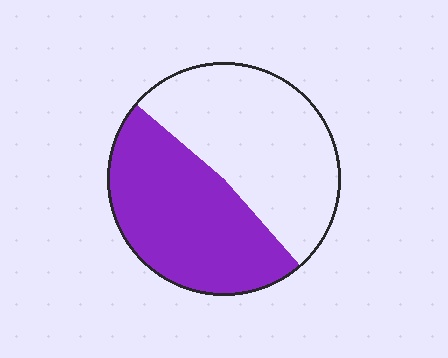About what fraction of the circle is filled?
About one half (1/2).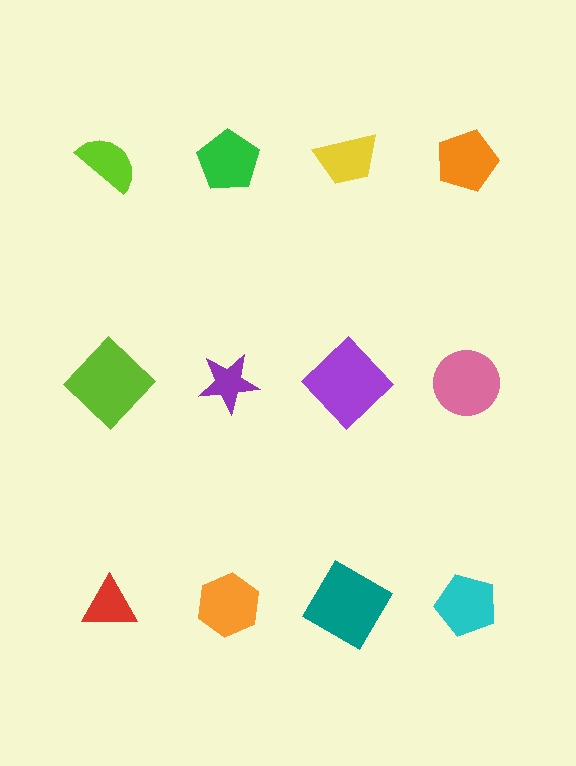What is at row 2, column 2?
A purple star.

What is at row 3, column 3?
A teal diamond.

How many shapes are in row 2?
4 shapes.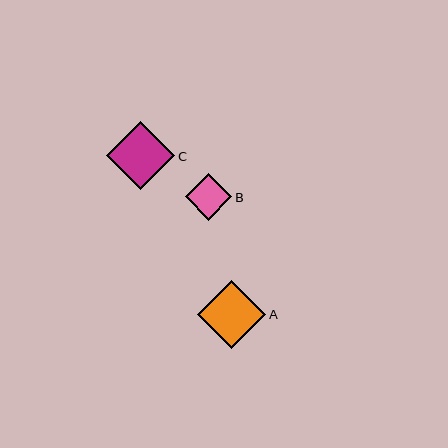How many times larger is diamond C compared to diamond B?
Diamond C is approximately 1.5 times the size of diamond B.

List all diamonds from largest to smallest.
From largest to smallest: C, A, B.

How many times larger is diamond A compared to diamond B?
Diamond A is approximately 1.5 times the size of diamond B.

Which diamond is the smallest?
Diamond B is the smallest with a size of approximately 46 pixels.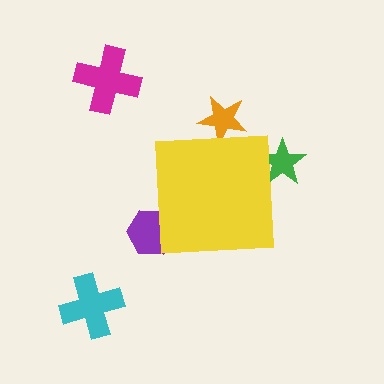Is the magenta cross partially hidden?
No, the magenta cross is fully visible.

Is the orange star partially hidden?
Yes, the orange star is partially hidden behind the yellow square.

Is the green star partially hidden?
Yes, the green star is partially hidden behind the yellow square.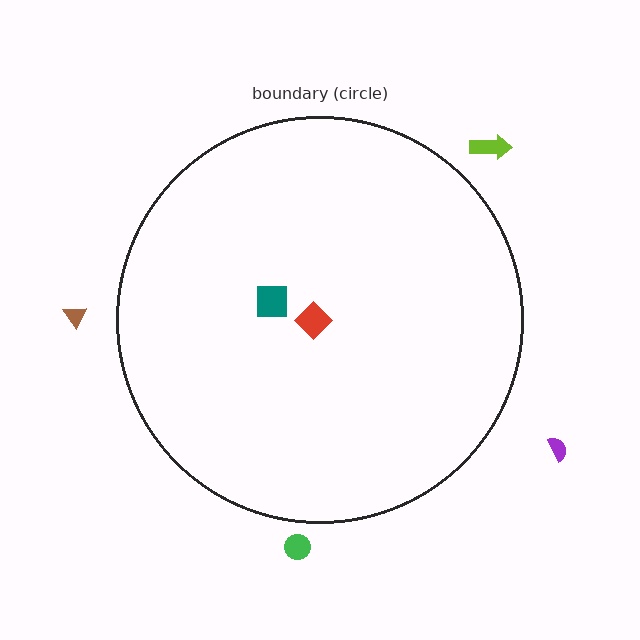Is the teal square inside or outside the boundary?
Inside.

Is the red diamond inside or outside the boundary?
Inside.